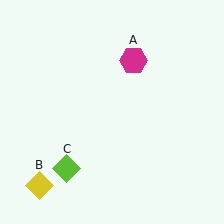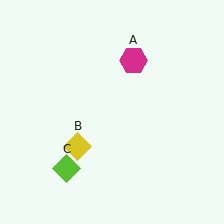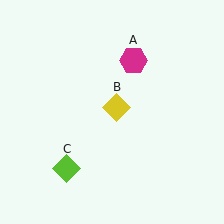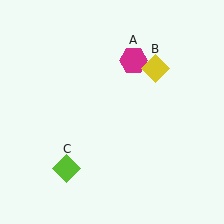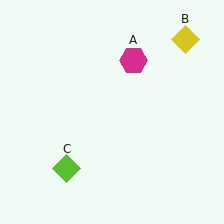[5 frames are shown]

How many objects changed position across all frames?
1 object changed position: yellow diamond (object B).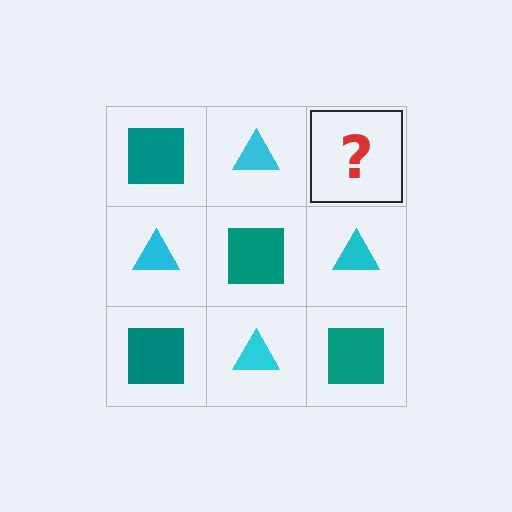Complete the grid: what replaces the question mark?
The question mark should be replaced with a teal square.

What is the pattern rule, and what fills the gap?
The rule is that it alternates teal square and cyan triangle in a checkerboard pattern. The gap should be filled with a teal square.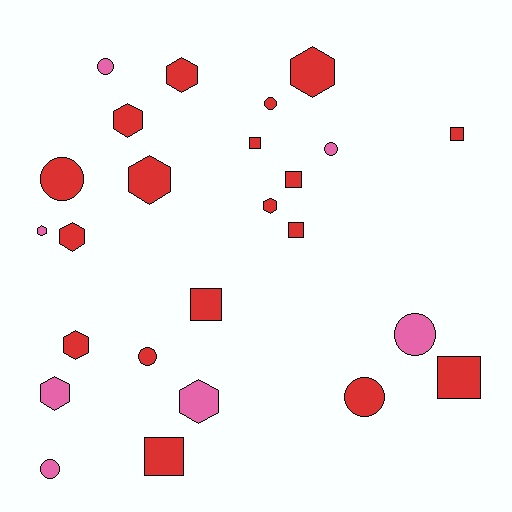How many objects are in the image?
There are 25 objects.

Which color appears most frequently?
Red, with 18 objects.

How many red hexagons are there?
There are 7 red hexagons.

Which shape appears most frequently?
Hexagon, with 10 objects.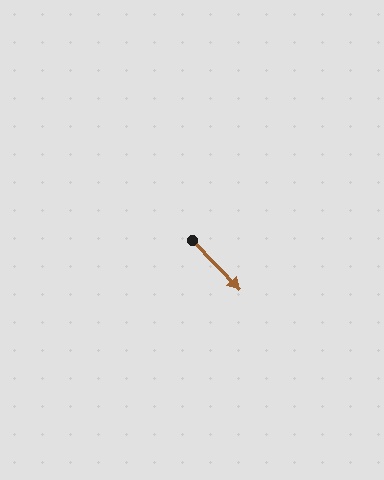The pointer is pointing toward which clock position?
Roughly 5 o'clock.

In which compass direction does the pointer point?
Southeast.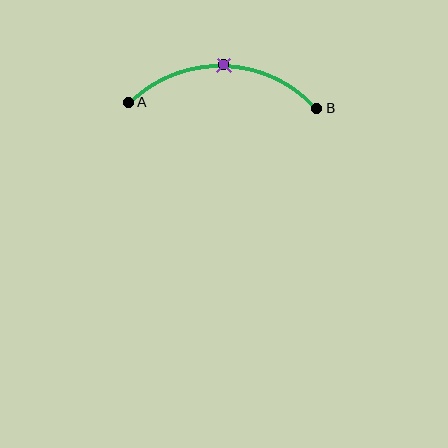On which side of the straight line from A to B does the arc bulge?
The arc bulges above the straight line connecting A and B.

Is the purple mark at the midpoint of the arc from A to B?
Yes. The purple mark lies on the arc at equal arc-length from both A and B — it is the arc midpoint.